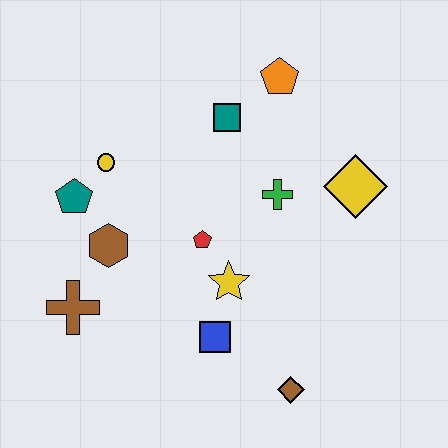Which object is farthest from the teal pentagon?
The brown diamond is farthest from the teal pentagon.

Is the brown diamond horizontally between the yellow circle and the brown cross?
No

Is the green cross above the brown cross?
Yes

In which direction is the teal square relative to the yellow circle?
The teal square is to the right of the yellow circle.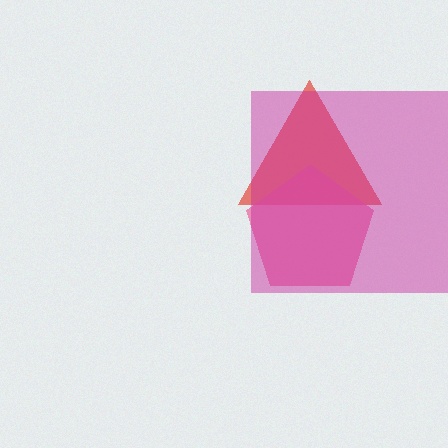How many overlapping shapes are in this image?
There are 3 overlapping shapes in the image.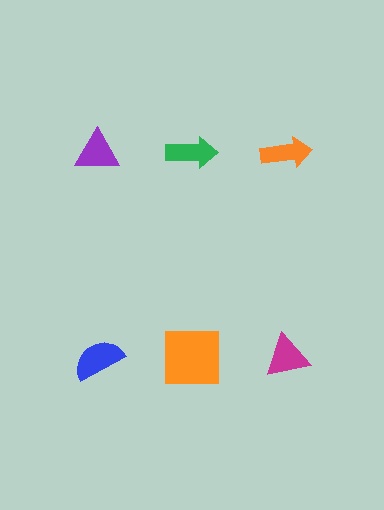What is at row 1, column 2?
A green arrow.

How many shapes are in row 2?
3 shapes.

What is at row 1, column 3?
An orange arrow.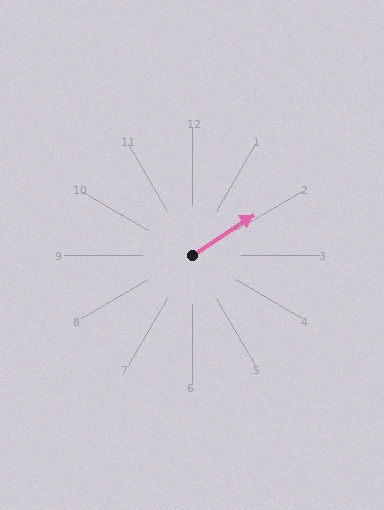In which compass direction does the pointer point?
Northeast.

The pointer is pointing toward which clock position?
Roughly 2 o'clock.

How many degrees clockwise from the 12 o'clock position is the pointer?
Approximately 56 degrees.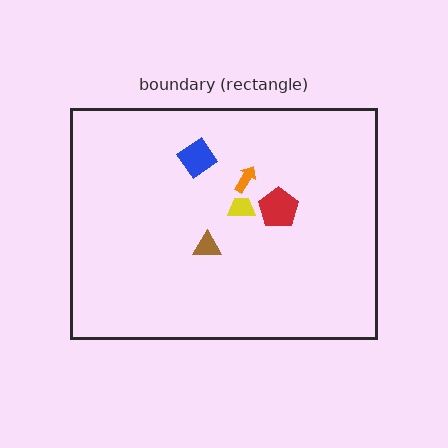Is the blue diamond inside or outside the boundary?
Inside.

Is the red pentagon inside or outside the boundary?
Inside.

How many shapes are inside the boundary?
5 inside, 0 outside.